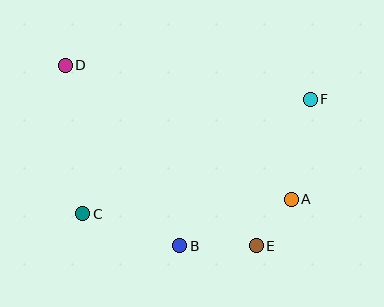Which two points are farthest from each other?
Points A and D are farthest from each other.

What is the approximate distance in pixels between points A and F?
The distance between A and F is approximately 102 pixels.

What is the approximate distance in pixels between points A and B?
The distance between A and B is approximately 121 pixels.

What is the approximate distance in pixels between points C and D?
The distance between C and D is approximately 149 pixels.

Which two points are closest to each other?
Points A and E are closest to each other.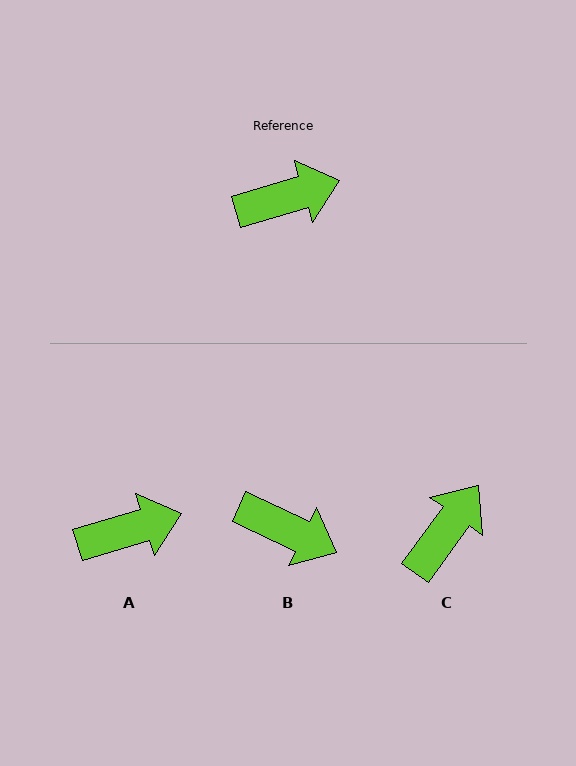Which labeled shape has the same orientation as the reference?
A.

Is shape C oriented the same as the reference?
No, it is off by about 37 degrees.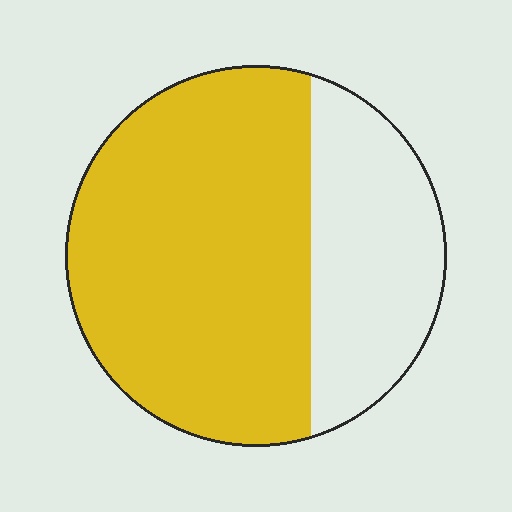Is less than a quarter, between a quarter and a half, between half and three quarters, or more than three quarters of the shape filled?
Between half and three quarters.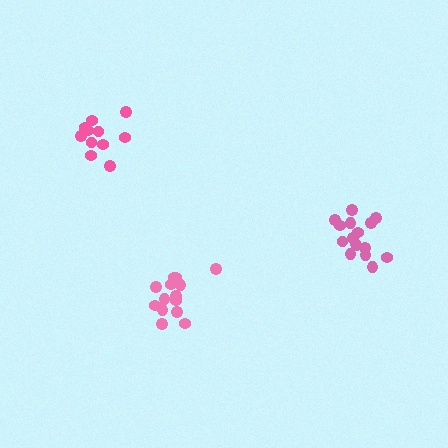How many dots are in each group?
Group 1: 11 dots, Group 2: 16 dots, Group 3: 14 dots (41 total).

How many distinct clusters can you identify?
There are 3 distinct clusters.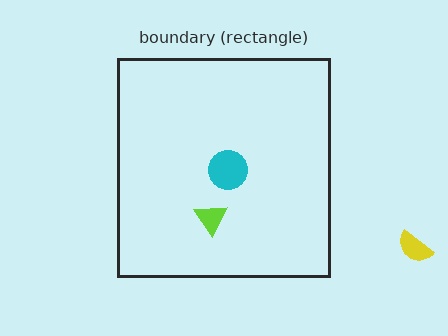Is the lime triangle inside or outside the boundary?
Inside.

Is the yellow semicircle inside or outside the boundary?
Outside.